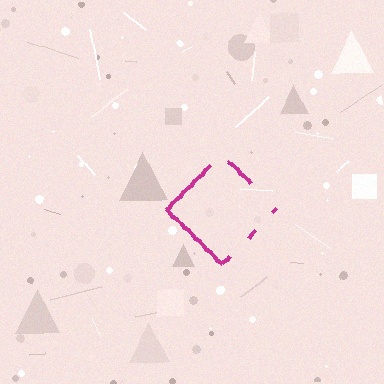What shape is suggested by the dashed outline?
The dashed outline suggests a diamond.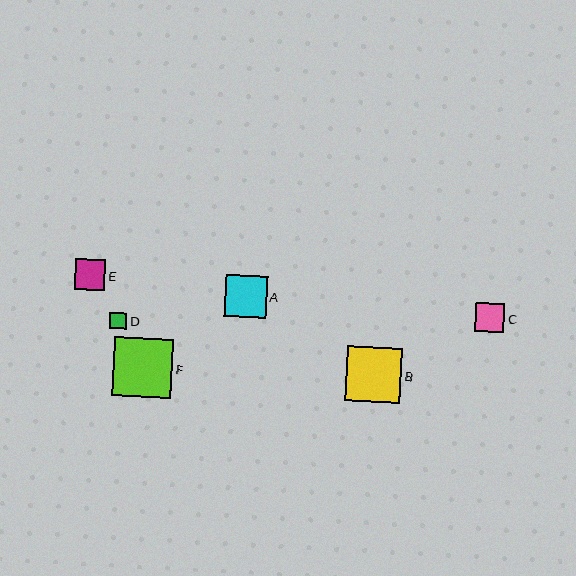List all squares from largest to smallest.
From largest to smallest: F, B, A, E, C, D.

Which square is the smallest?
Square D is the smallest with a size of approximately 17 pixels.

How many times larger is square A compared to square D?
Square A is approximately 2.5 times the size of square D.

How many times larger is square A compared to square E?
Square A is approximately 1.4 times the size of square E.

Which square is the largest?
Square F is the largest with a size of approximately 59 pixels.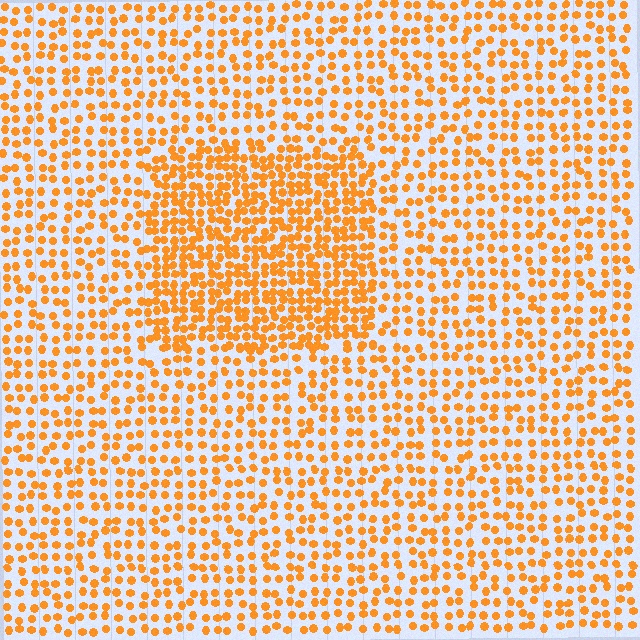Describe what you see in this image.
The image contains small orange elements arranged at two different densities. A rectangle-shaped region is visible where the elements are more densely packed than the surrounding area.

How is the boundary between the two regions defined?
The boundary is defined by a change in element density (approximately 1.8x ratio). All elements are the same color, size, and shape.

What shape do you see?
I see a rectangle.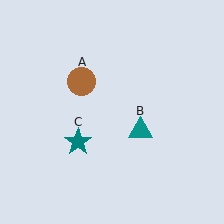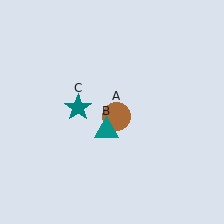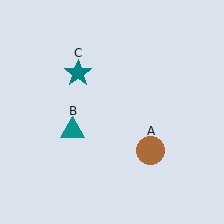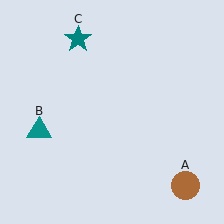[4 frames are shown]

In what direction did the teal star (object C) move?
The teal star (object C) moved up.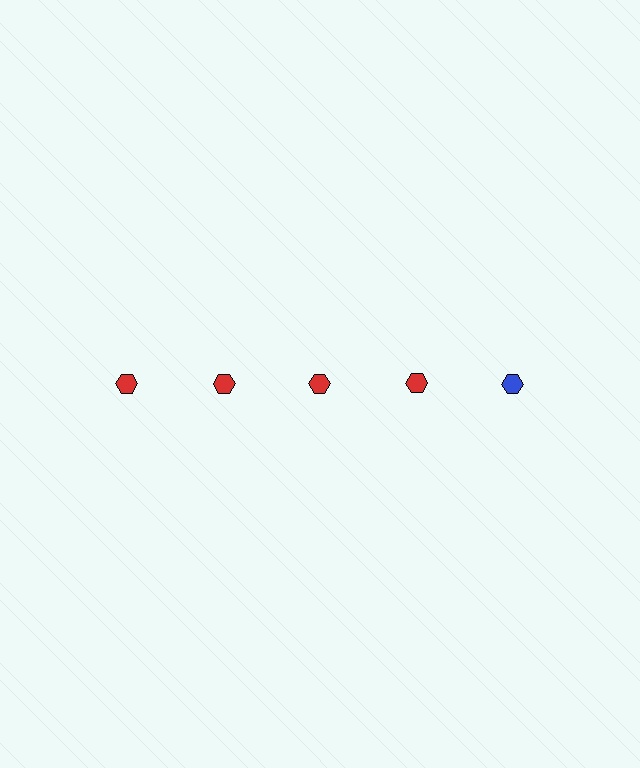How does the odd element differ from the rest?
It has a different color: blue instead of red.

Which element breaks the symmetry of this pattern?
The blue hexagon in the top row, rightmost column breaks the symmetry. All other shapes are red hexagons.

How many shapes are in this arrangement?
There are 5 shapes arranged in a grid pattern.